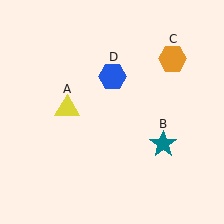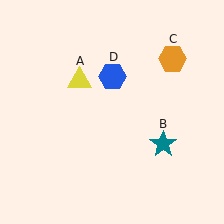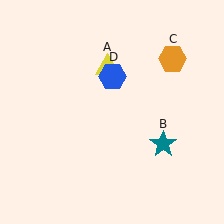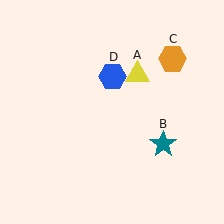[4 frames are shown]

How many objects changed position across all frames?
1 object changed position: yellow triangle (object A).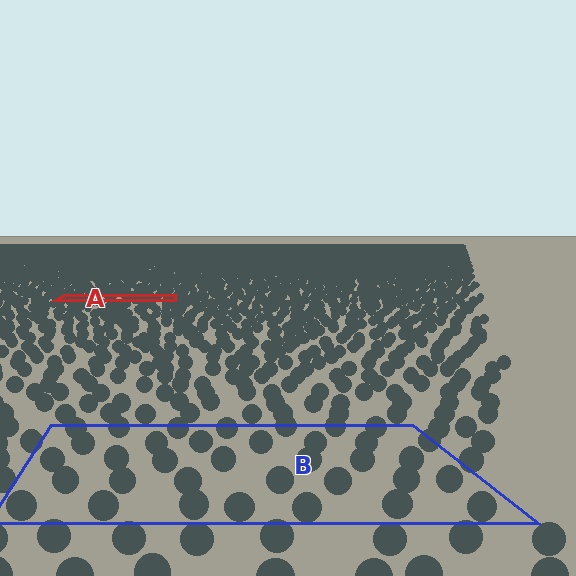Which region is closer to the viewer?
Region B is closer. The texture elements there are larger and more spread out.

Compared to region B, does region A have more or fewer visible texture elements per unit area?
Region A has more texture elements per unit area — they are packed more densely because it is farther away.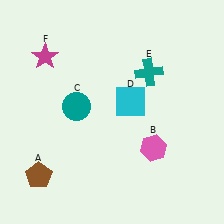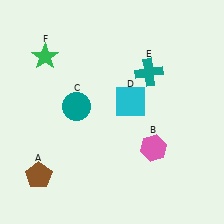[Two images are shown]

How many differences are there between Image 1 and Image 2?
There is 1 difference between the two images.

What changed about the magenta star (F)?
In Image 1, F is magenta. In Image 2, it changed to green.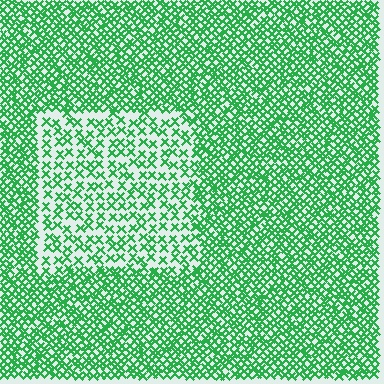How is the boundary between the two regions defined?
The boundary is defined by a change in element density (approximately 2.0x ratio). All elements are the same color, size, and shape.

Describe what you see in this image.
The image contains small green elements arranged at two different densities. A rectangle-shaped region is visible where the elements are less densely packed than the surrounding area.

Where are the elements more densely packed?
The elements are more densely packed outside the rectangle boundary.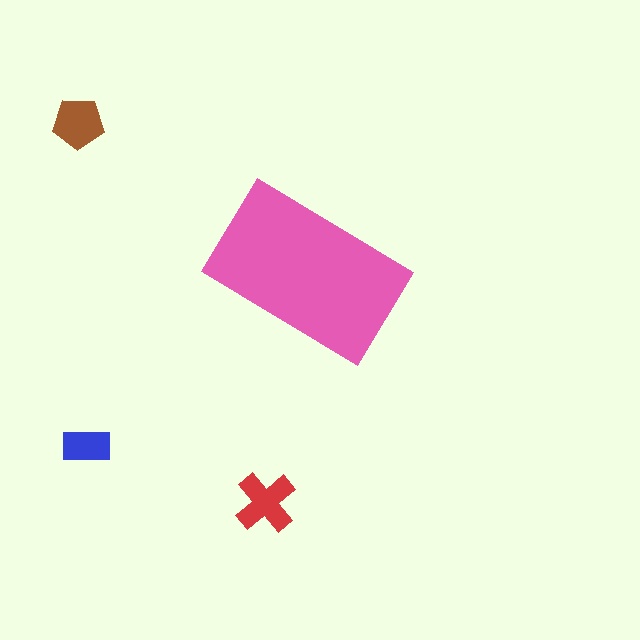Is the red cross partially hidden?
No, the red cross is fully visible.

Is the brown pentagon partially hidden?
No, the brown pentagon is fully visible.